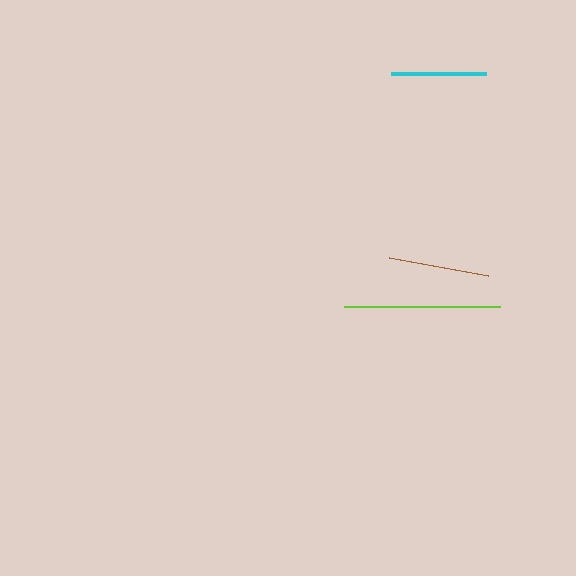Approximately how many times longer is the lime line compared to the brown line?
The lime line is approximately 1.6 times the length of the brown line.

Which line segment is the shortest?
The cyan line is the shortest at approximately 95 pixels.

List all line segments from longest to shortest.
From longest to shortest: lime, brown, cyan.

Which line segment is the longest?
The lime line is the longest at approximately 156 pixels.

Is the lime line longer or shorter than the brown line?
The lime line is longer than the brown line.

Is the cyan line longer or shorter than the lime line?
The lime line is longer than the cyan line.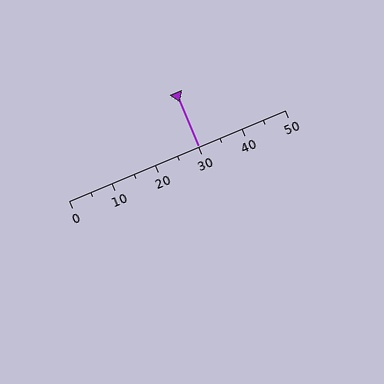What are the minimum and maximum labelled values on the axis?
The axis runs from 0 to 50.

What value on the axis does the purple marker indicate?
The marker indicates approximately 30.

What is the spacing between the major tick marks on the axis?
The major ticks are spaced 10 apart.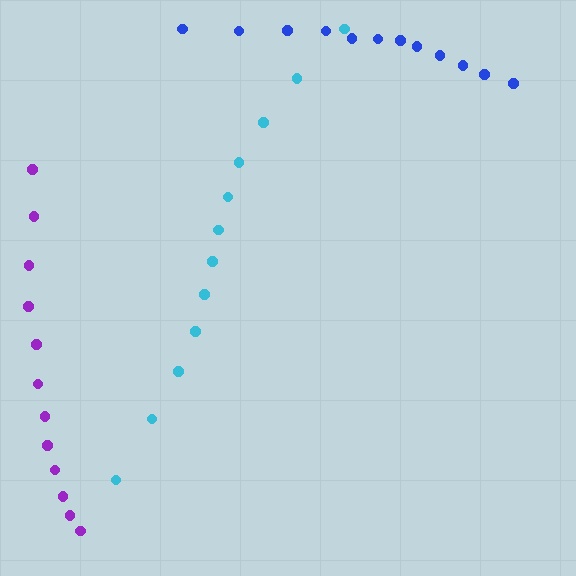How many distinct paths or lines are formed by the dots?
There are 3 distinct paths.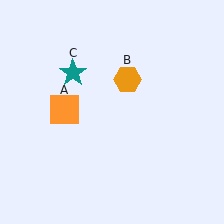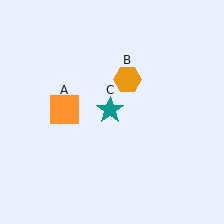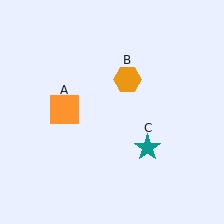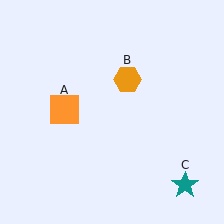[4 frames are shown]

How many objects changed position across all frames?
1 object changed position: teal star (object C).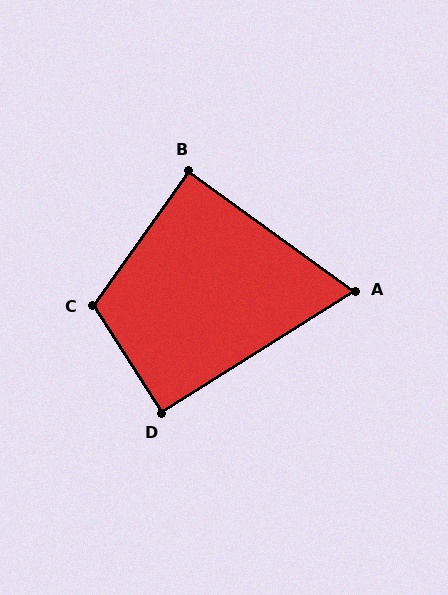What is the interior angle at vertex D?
Approximately 91 degrees (approximately right).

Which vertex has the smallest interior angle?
A, at approximately 68 degrees.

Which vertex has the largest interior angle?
C, at approximately 112 degrees.